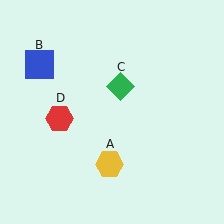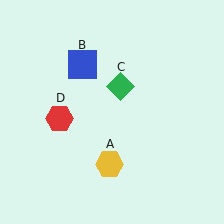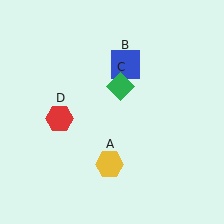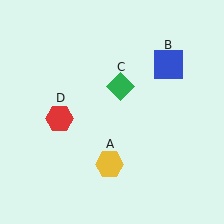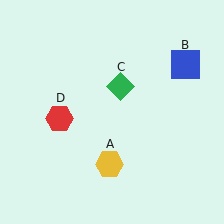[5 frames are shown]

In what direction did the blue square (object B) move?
The blue square (object B) moved right.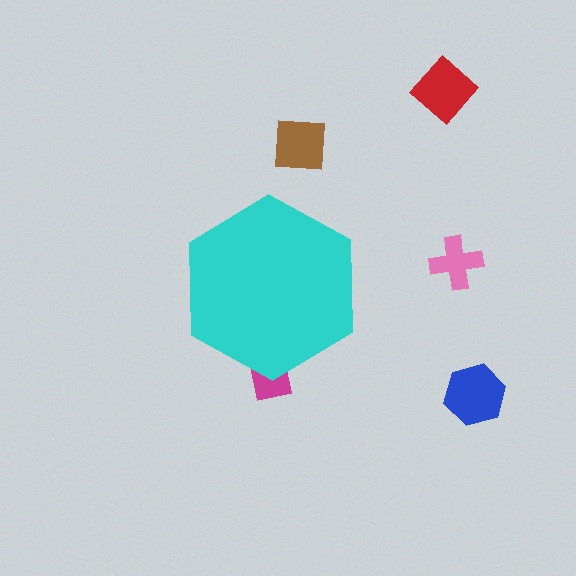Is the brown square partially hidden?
No, the brown square is fully visible.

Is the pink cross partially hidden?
No, the pink cross is fully visible.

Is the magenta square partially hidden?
Yes, the magenta square is partially hidden behind the cyan hexagon.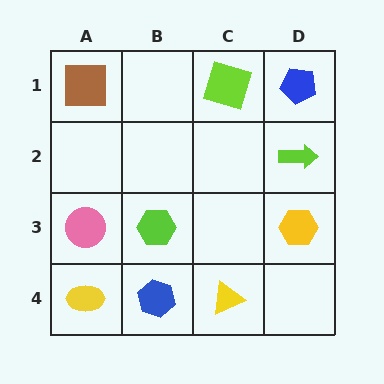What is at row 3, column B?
A lime hexagon.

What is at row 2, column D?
A lime arrow.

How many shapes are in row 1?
3 shapes.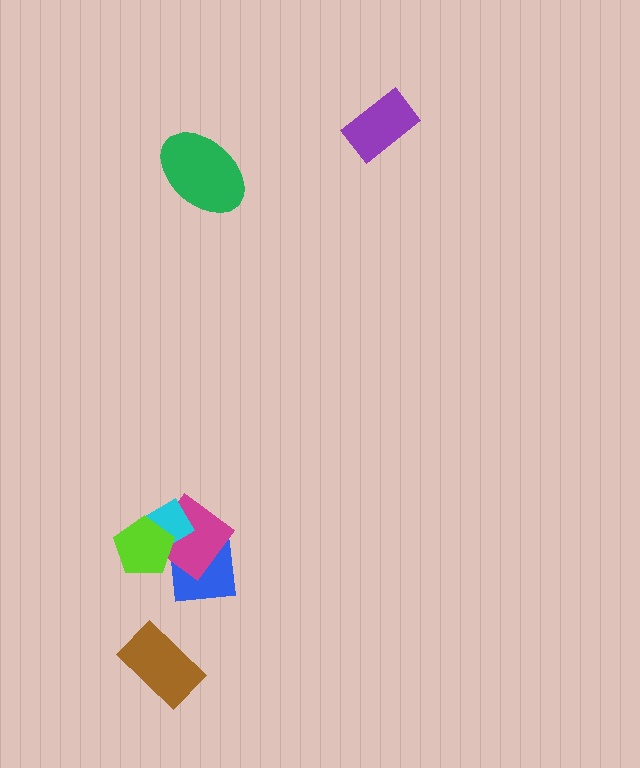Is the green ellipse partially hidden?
No, no other shape covers it.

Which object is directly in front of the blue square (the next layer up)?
The magenta diamond is directly in front of the blue square.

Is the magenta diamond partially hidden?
Yes, it is partially covered by another shape.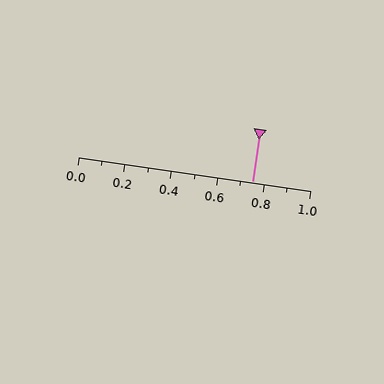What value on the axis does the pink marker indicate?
The marker indicates approximately 0.75.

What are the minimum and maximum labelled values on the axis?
The axis runs from 0.0 to 1.0.